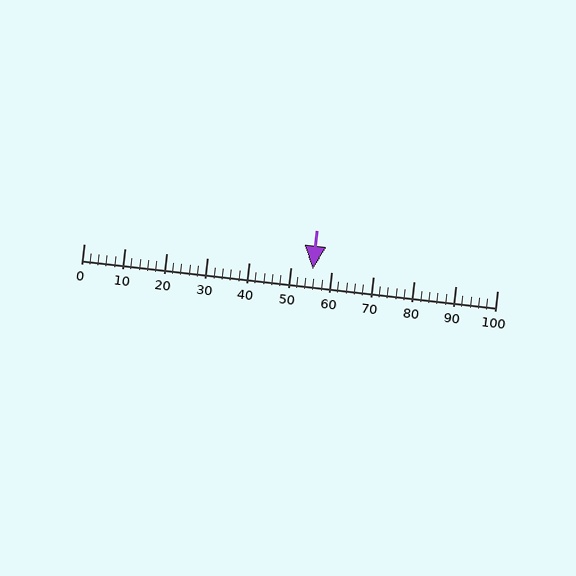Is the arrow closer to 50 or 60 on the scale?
The arrow is closer to 60.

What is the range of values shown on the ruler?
The ruler shows values from 0 to 100.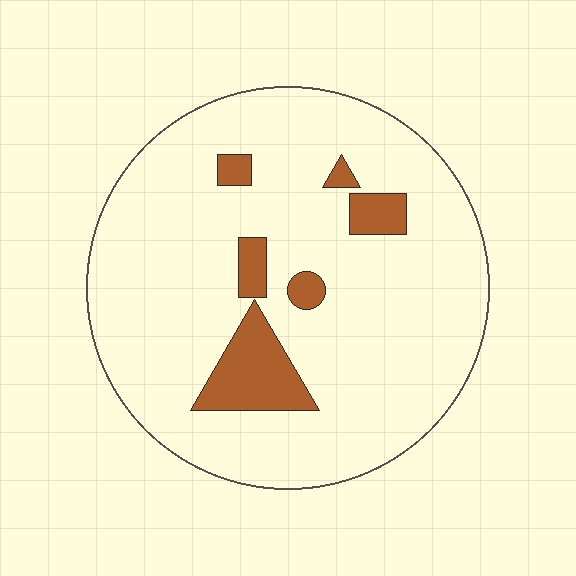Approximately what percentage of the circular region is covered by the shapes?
Approximately 10%.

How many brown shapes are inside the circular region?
6.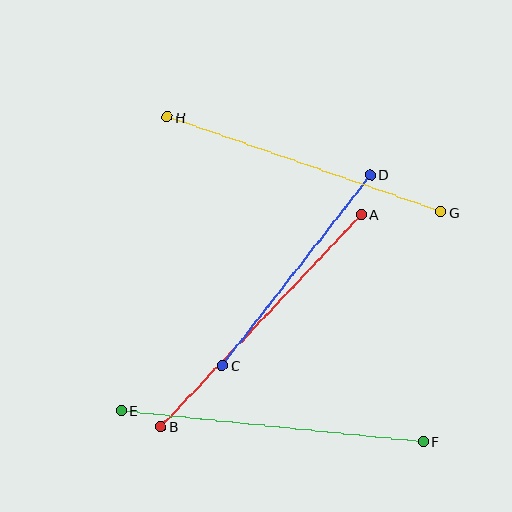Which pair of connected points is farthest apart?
Points E and F are farthest apart.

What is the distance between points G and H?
The distance is approximately 290 pixels.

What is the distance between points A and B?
The distance is approximately 291 pixels.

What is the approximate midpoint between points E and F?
The midpoint is at approximately (272, 426) pixels.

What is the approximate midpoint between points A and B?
The midpoint is at approximately (261, 320) pixels.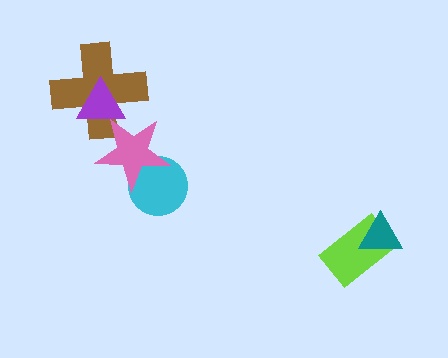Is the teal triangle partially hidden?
No, no other shape covers it.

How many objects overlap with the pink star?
3 objects overlap with the pink star.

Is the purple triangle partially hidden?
Yes, it is partially covered by another shape.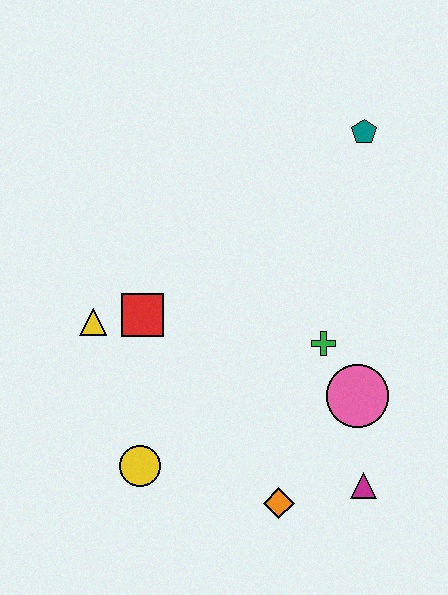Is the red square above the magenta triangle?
Yes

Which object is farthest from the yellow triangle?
The teal pentagon is farthest from the yellow triangle.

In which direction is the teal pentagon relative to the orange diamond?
The teal pentagon is above the orange diamond.